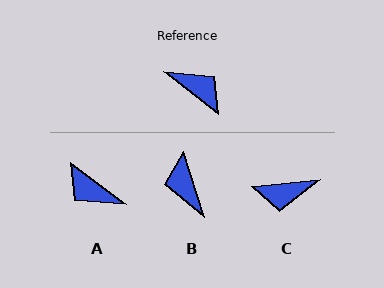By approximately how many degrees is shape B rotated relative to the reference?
Approximately 145 degrees counter-clockwise.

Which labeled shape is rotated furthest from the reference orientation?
A, about 179 degrees away.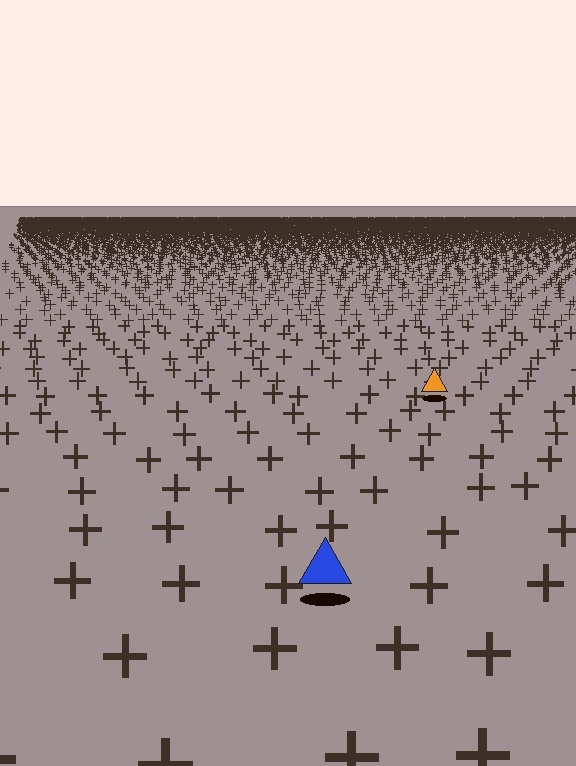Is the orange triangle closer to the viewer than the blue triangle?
No. The blue triangle is closer — you can tell from the texture gradient: the ground texture is coarser near it.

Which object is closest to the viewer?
The blue triangle is closest. The texture marks near it are larger and more spread out.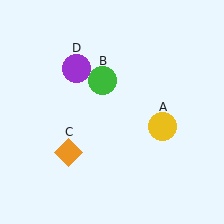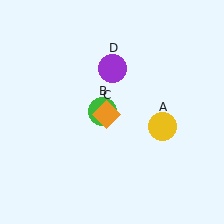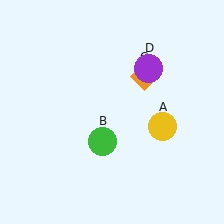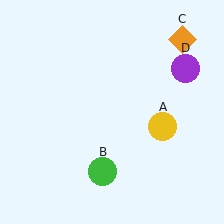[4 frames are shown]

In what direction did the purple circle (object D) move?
The purple circle (object D) moved right.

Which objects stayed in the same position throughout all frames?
Yellow circle (object A) remained stationary.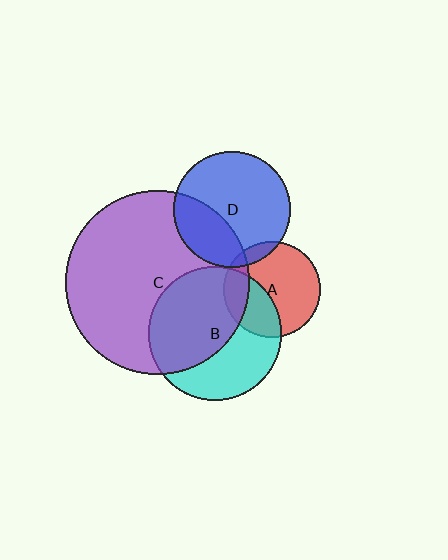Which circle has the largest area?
Circle C (purple).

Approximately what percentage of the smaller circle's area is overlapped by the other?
Approximately 55%.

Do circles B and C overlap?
Yes.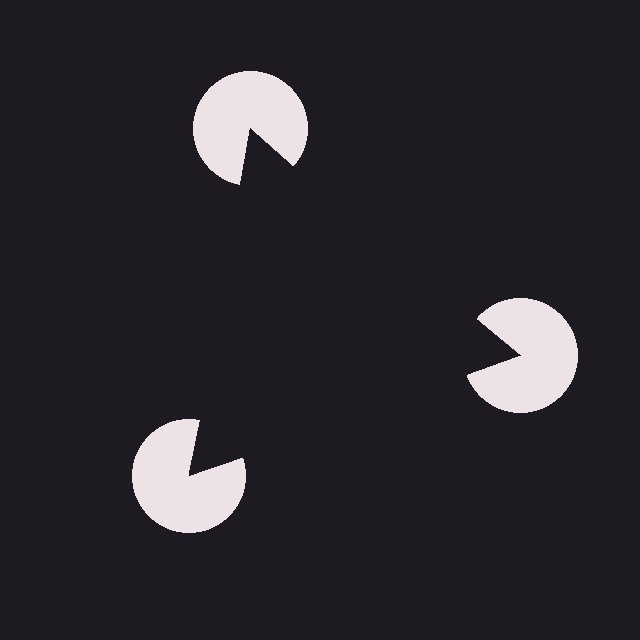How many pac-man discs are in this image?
There are 3 — one at each vertex of the illusory triangle.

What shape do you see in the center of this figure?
An illusory triangle — its edges are inferred from the aligned wedge cuts in the pac-man discs, not physically drawn.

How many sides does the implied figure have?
3 sides.